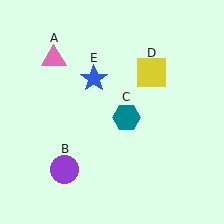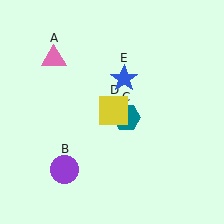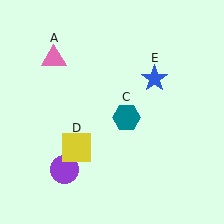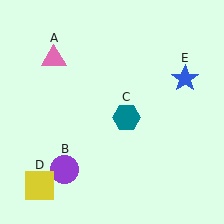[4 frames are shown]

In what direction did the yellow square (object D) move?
The yellow square (object D) moved down and to the left.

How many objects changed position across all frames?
2 objects changed position: yellow square (object D), blue star (object E).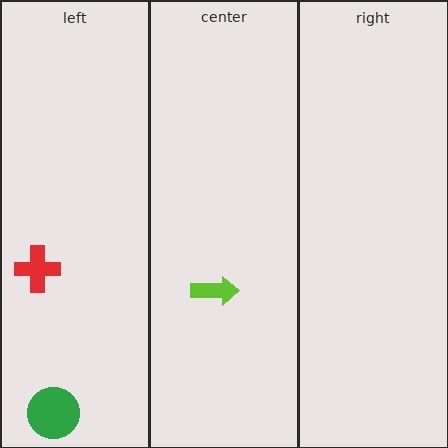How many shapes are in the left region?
2.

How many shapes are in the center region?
1.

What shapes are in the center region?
The lime arrow.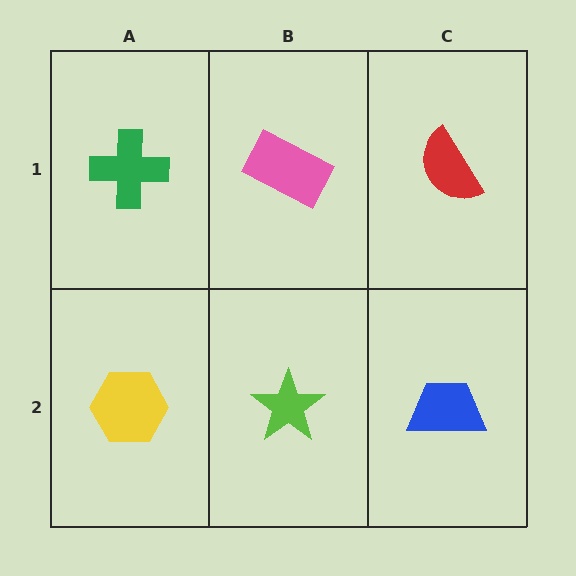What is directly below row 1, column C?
A blue trapezoid.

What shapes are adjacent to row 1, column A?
A yellow hexagon (row 2, column A), a pink rectangle (row 1, column B).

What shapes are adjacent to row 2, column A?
A green cross (row 1, column A), a lime star (row 2, column B).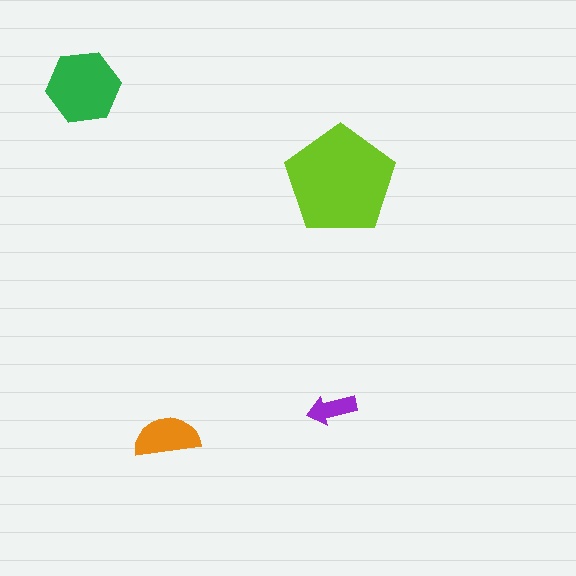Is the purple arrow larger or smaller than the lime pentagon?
Smaller.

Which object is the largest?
The lime pentagon.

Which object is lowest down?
The orange semicircle is bottommost.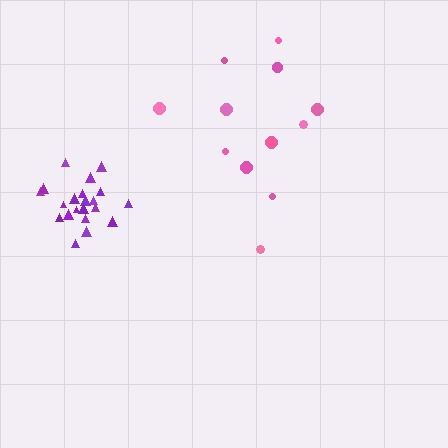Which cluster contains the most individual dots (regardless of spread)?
Purple (21).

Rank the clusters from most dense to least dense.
purple, pink.